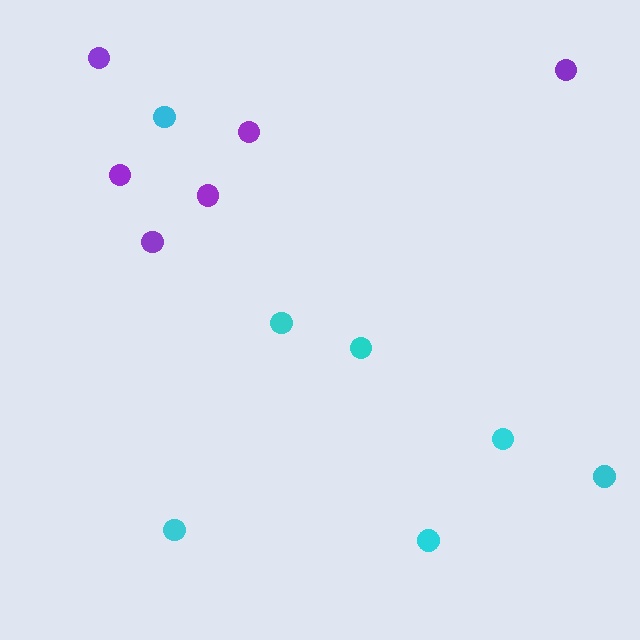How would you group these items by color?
There are 2 groups: one group of cyan circles (7) and one group of purple circles (6).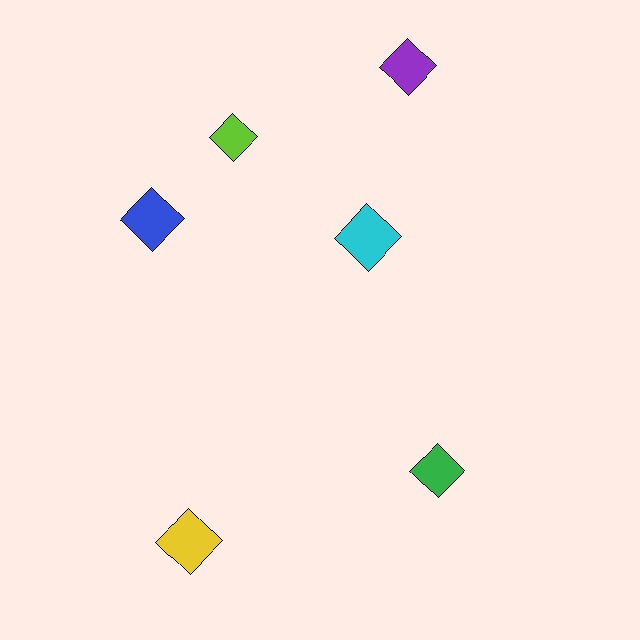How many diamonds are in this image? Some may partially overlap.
There are 6 diamonds.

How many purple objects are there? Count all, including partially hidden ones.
There is 1 purple object.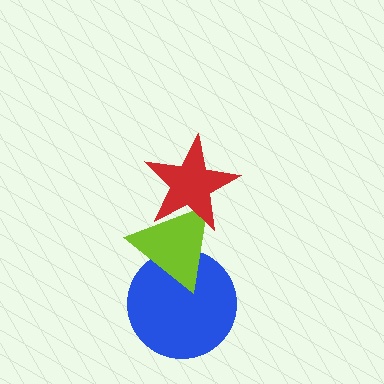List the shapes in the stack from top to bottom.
From top to bottom: the red star, the lime triangle, the blue circle.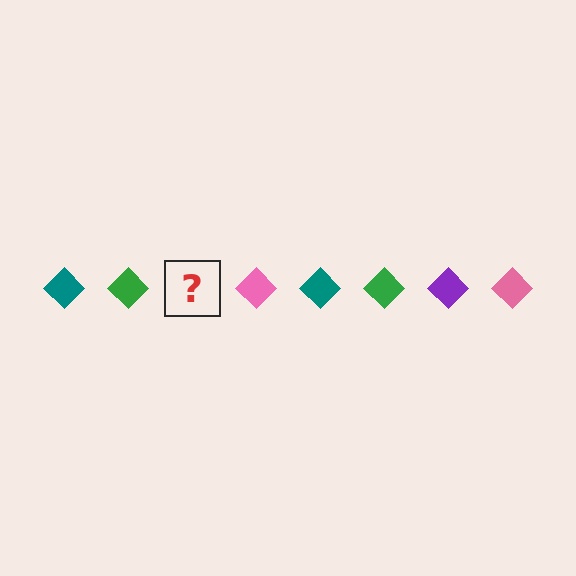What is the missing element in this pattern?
The missing element is a purple diamond.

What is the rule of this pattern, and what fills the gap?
The rule is that the pattern cycles through teal, green, purple, pink diamonds. The gap should be filled with a purple diamond.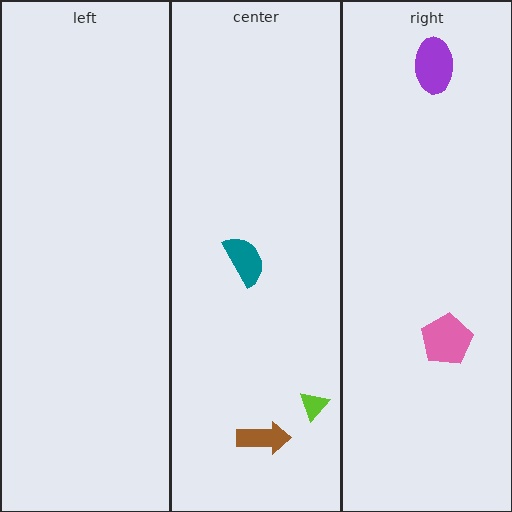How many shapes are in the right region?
2.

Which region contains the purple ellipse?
The right region.